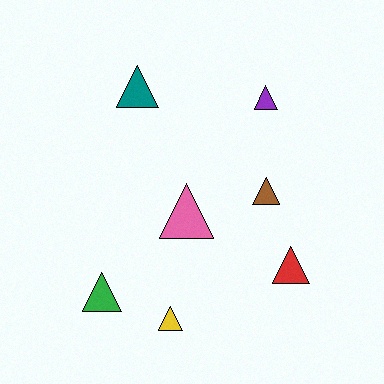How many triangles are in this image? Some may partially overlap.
There are 7 triangles.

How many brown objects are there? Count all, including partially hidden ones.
There is 1 brown object.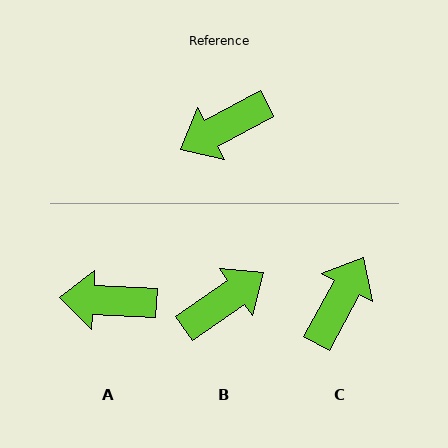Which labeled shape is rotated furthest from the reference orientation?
B, about 173 degrees away.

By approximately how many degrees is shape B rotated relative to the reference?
Approximately 173 degrees clockwise.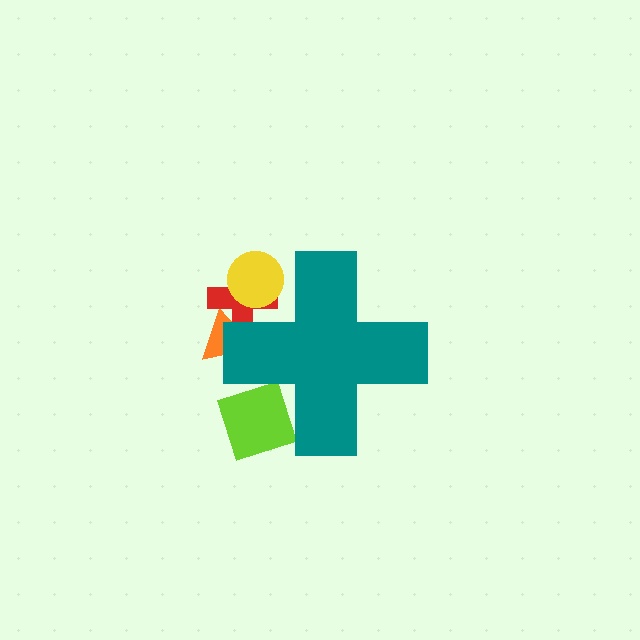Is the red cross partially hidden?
Yes, the red cross is partially hidden behind the teal cross.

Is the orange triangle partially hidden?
Yes, the orange triangle is partially hidden behind the teal cross.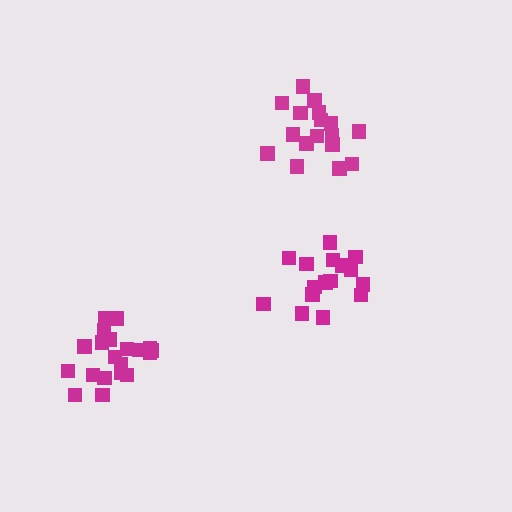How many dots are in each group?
Group 1: 17 dots, Group 2: 20 dots, Group 3: 16 dots (53 total).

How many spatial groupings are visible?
There are 3 spatial groupings.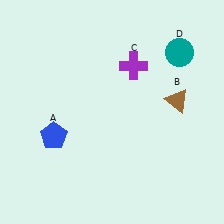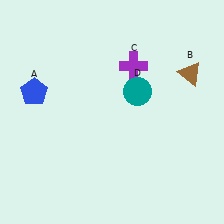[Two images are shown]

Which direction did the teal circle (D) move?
The teal circle (D) moved left.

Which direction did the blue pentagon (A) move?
The blue pentagon (A) moved up.